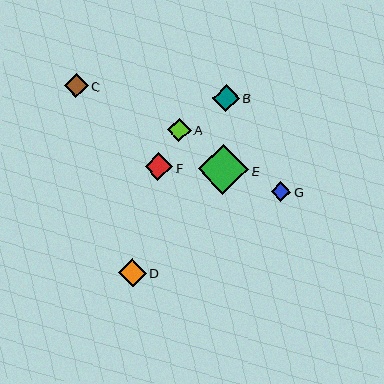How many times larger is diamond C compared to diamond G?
Diamond C is approximately 1.2 times the size of diamond G.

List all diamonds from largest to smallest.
From largest to smallest: E, D, F, B, C, A, G.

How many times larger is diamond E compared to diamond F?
Diamond E is approximately 1.8 times the size of diamond F.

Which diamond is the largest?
Diamond E is the largest with a size of approximately 50 pixels.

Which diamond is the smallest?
Diamond G is the smallest with a size of approximately 19 pixels.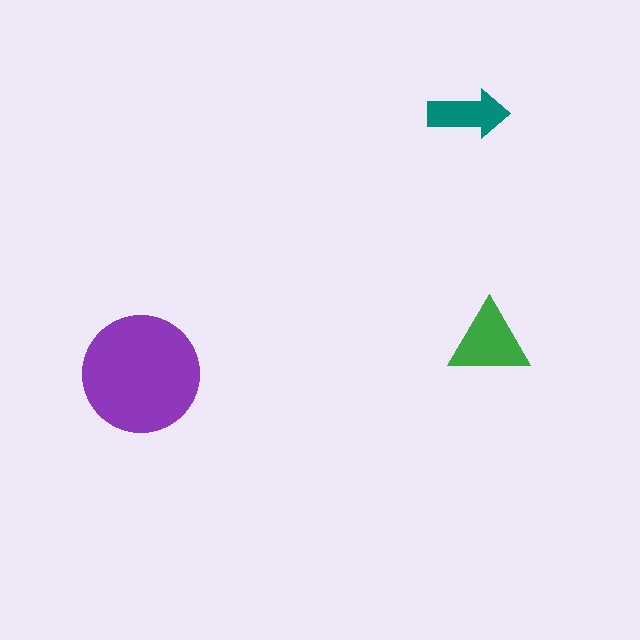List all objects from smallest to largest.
The teal arrow, the green triangle, the purple circle.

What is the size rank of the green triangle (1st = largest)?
2nd.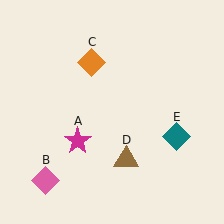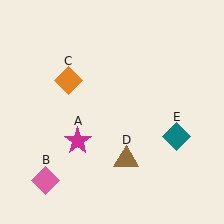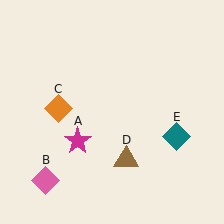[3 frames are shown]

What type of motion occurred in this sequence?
The orange diamond (object C) rotated counterclockwise around the center of the scene.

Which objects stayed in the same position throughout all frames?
Magenta star (object A) and pink diamond (object B) and brown triangle (object D) and teal diamond (object E) remained stationary.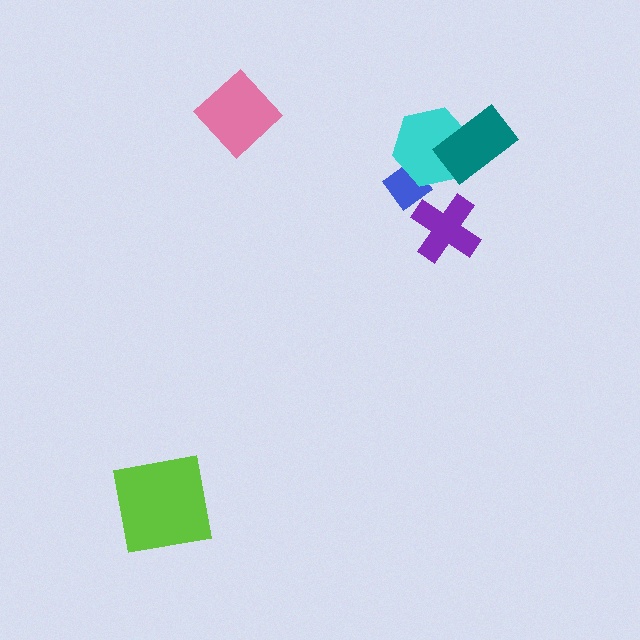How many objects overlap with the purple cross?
0 objects overlap with the purple cross.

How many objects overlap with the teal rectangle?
1 object overlaps with the teal rectangle.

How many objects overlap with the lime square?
0 objects overlap with the lime square.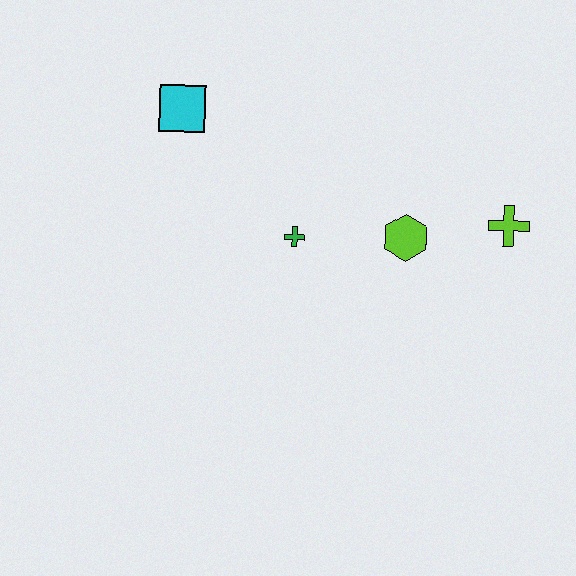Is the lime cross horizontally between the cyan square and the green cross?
No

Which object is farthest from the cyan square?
The lime cross is farthest from the cyan square.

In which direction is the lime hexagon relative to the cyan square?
The lime hexagon is to the right of the cyan square.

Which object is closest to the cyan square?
The green cross is closest to the cyan square.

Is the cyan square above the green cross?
Yes